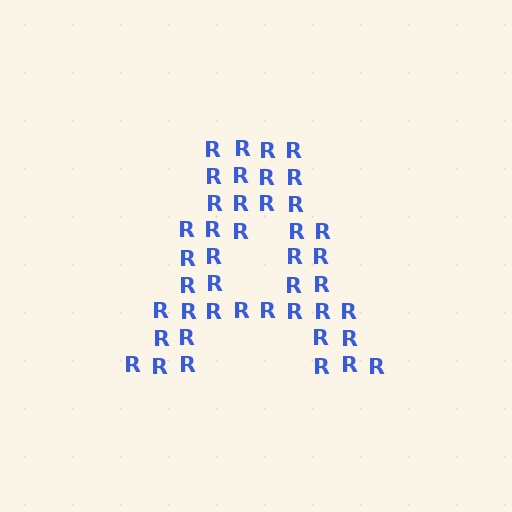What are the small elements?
The small elements are letter R's.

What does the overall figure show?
The overall figure shows the letter A.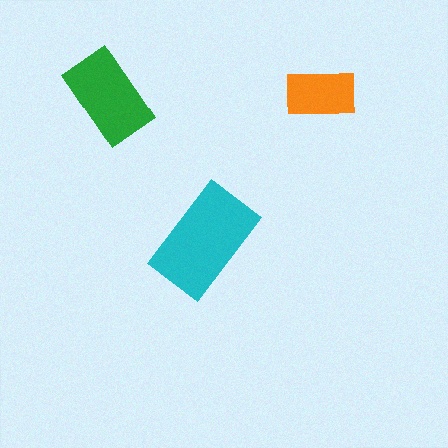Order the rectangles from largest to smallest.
the cyan one, the green one, the orange one.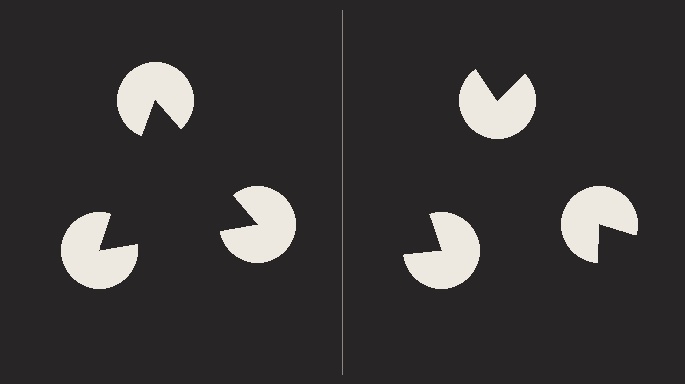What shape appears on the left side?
An illusory triangle.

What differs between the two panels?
The pac-man discs are positioned identically on both sides; only the wedge orientations differ. On the left they align to a triangle; on the right they are misaligned.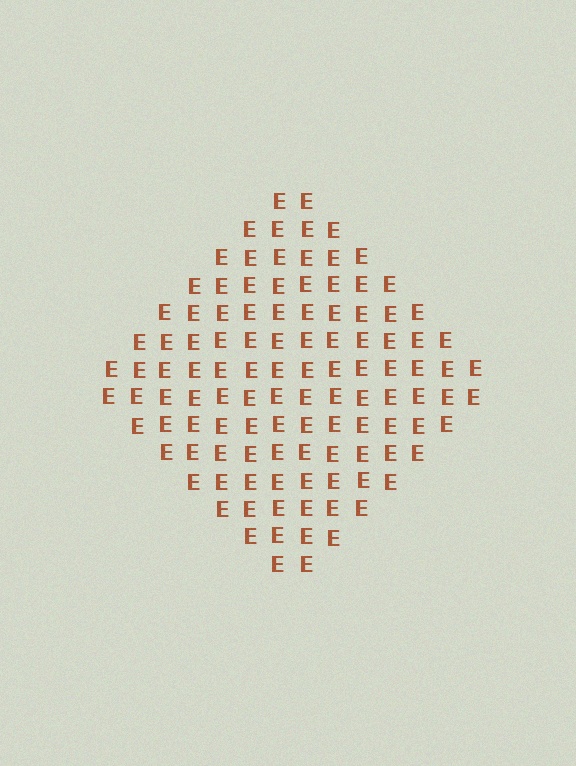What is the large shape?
The large shape is a diamond.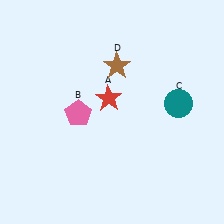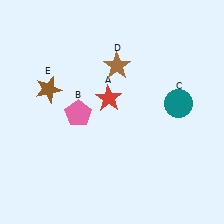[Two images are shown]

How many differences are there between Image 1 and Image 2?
There is 1 difference between the two images.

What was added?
A brown star (E) was added in Image 2.